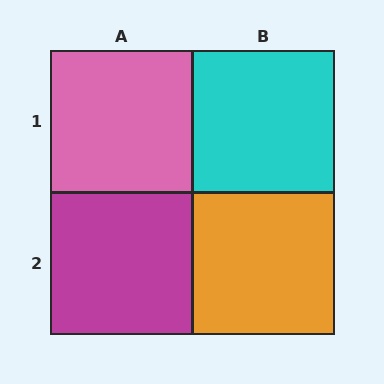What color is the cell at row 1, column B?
Cyan.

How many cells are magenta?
1 cell is magenta.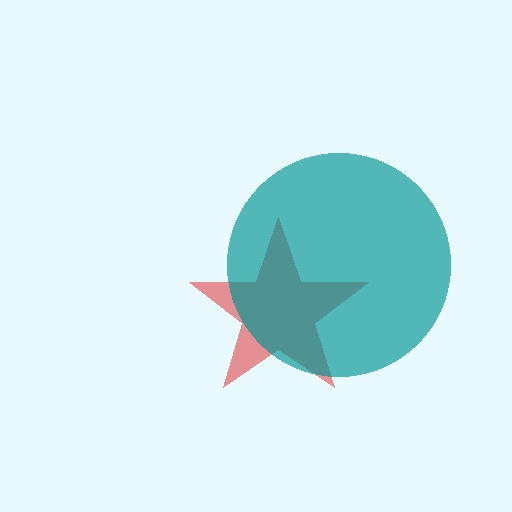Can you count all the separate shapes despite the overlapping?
Yes, there are 2 separate shapes.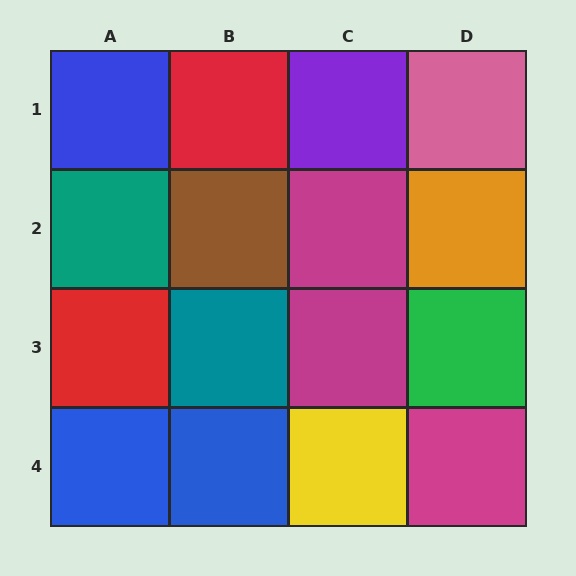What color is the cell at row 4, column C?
Yellow.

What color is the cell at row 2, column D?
Orange.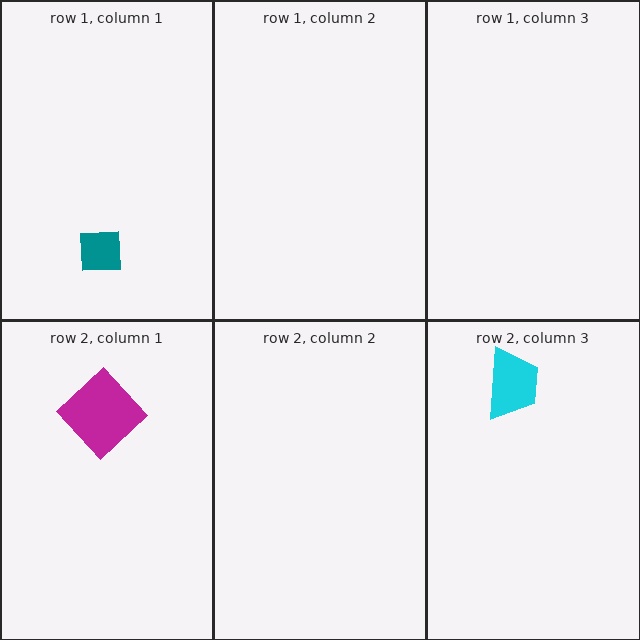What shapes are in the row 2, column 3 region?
The cyan trapezoid.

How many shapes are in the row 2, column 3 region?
1.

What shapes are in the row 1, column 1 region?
The teal square.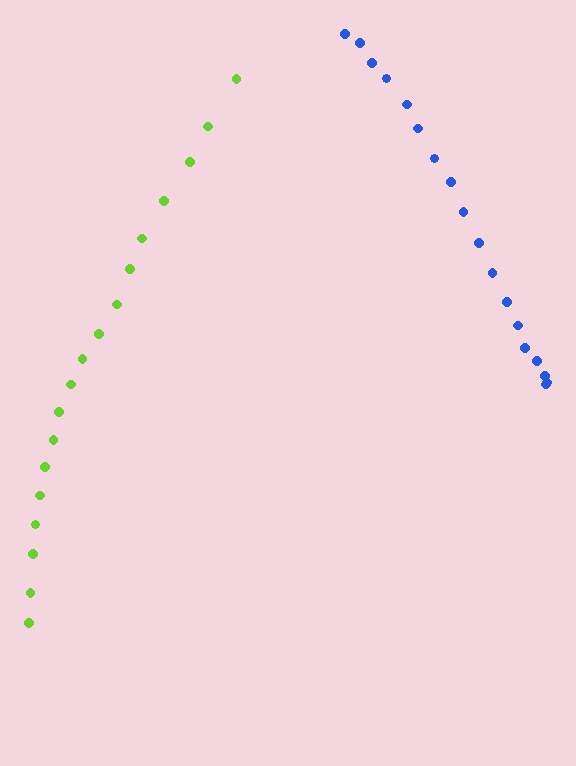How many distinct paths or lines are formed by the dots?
There are 2 distinct paths.